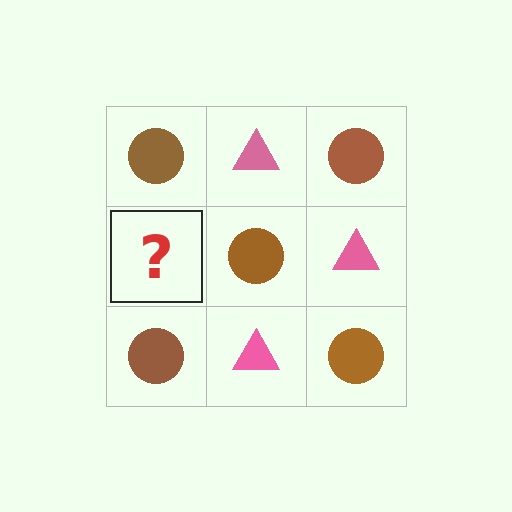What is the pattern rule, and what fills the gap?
The rule is that it alternates brown circle and pink triangle in a checkerboard pattern. The gap should be filled with a pink triangle.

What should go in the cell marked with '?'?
The missing cell should contain a pink triangle.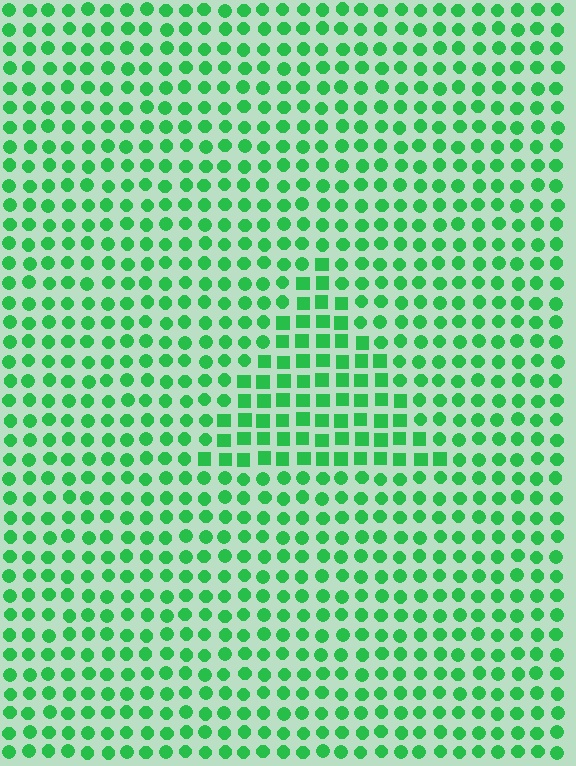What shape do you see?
I see a triangle.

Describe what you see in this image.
The image is filled with small green elements arranged in a uniform grid. A triangle-shaped region contains squares, while the surrounding area contains circles. The boundary is defined purely by the change in element shape.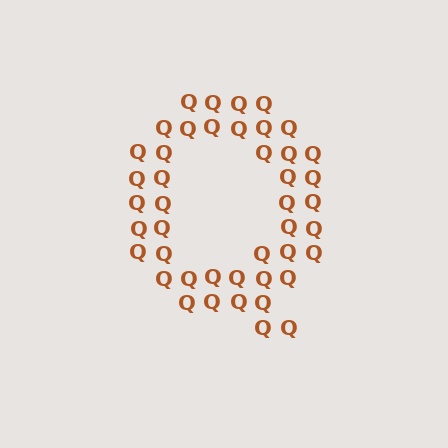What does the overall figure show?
The overall figure shows the letter Q.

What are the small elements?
The small elements are letter Q's.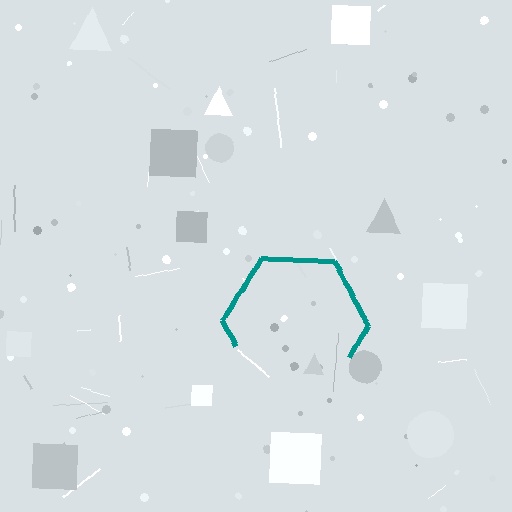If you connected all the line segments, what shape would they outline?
They would outline a hexagon.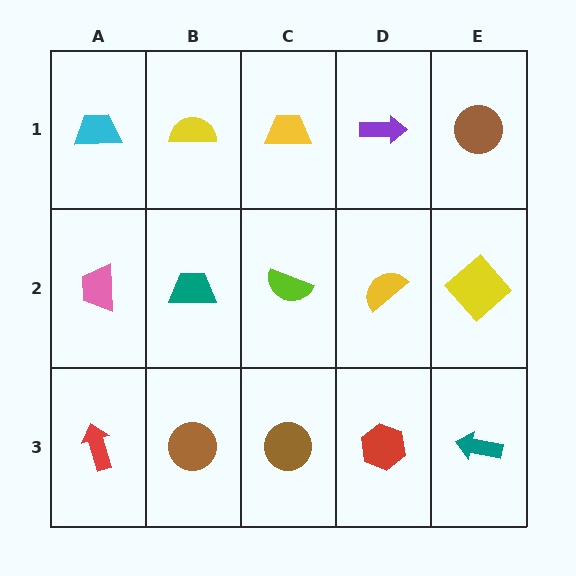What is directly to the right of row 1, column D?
A brown circle.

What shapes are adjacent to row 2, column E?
A brown circle (row 1, column E), a teal arrow (row 3, column E), a yellow semicircle (row 2, column D).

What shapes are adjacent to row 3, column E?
A yellow diamond (row 2, column E), a red hexagon (row 3, column D).